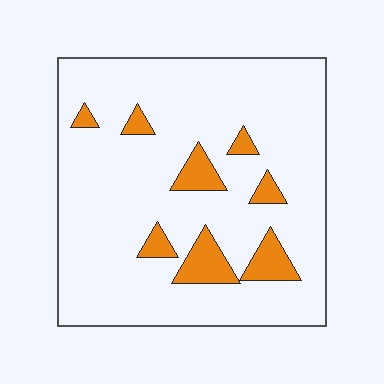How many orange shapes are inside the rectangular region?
8.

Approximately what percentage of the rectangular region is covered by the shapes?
Approximately 10%.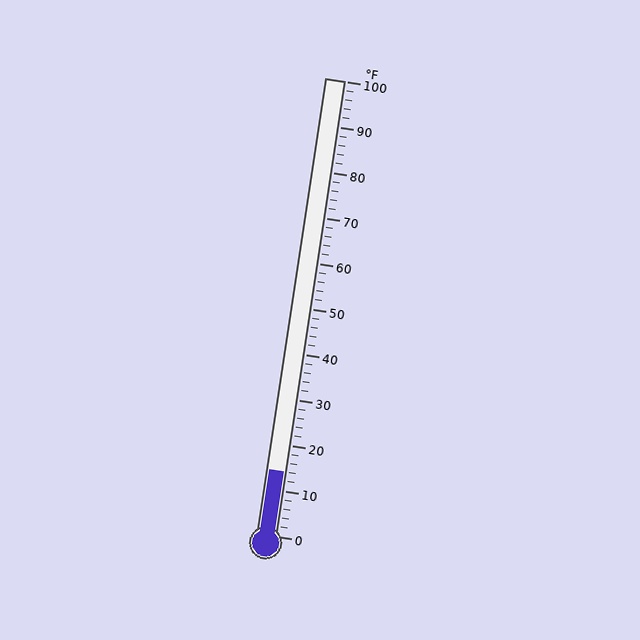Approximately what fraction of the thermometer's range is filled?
The thermometer is filled to approximately 15% of its range.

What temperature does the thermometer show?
The thermometer shows approximately 14°F.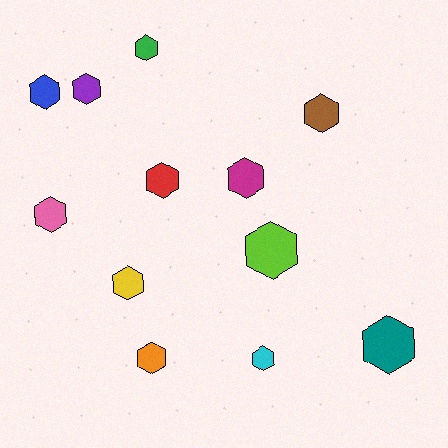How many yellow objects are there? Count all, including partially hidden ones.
There is 1 yellow object.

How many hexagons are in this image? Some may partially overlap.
There are 12 hexagons.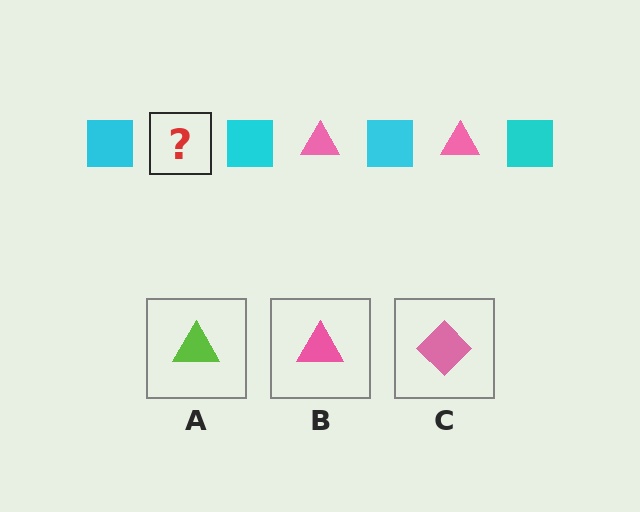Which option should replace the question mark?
Option B.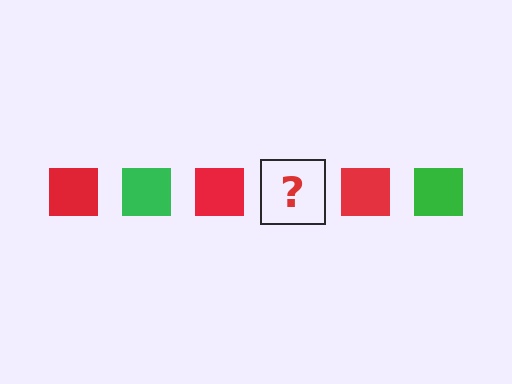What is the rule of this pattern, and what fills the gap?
The rule is that the pattern cycles through red, green squares. The gap should be filled with a green square.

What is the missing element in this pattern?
The missing element is a green square.